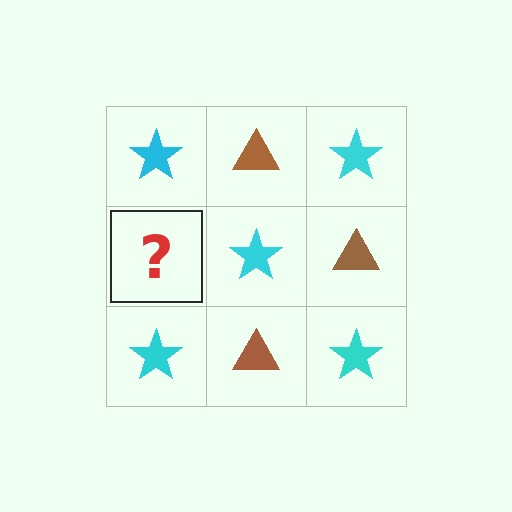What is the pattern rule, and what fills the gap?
The rule is that it alternates cyan star and brown triangle in a checkerboard pattern. The gap should be filled with a brown triangle.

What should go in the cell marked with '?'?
The missing cell should contain a brown triangle.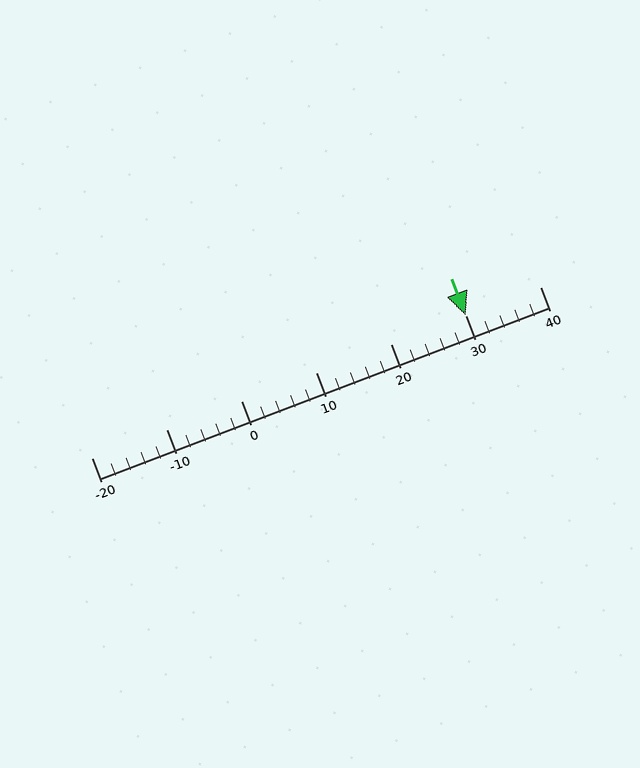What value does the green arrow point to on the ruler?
The green arrow points to approximately 30.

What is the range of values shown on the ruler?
The ruler shows values from -20 to 40.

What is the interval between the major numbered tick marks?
The major tick marks are spaced 10 units apart.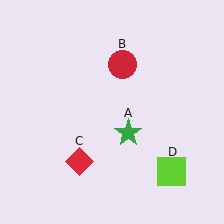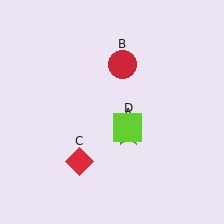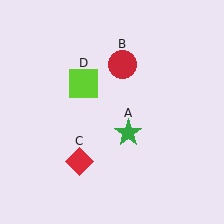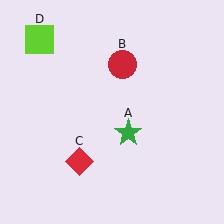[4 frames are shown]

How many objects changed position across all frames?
1 object changed position: lime square (object D).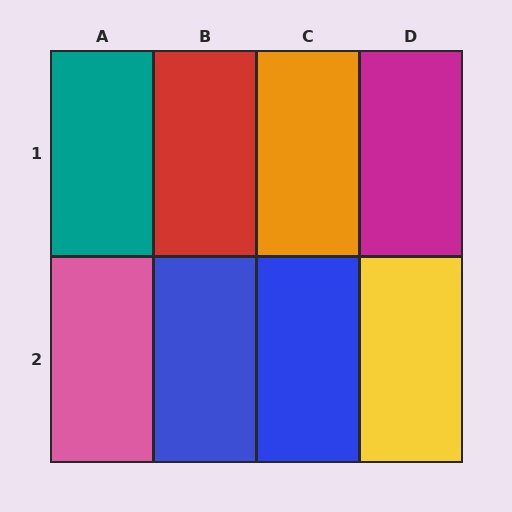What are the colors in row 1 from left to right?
Teal, red, orange, magenta.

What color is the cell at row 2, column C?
Blue.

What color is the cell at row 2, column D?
Yellow.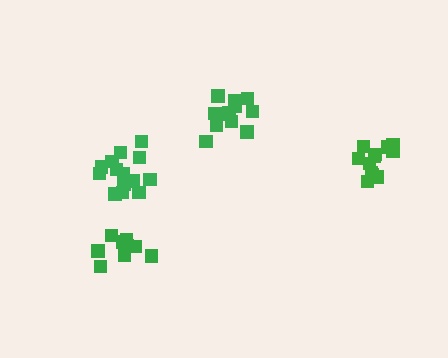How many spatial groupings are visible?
There are 4 spatial groupings.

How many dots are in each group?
Group 1: 9 dots, Group 2: 12 dots, Group 3: 12 dots, Group 4: 14 dots (47 total).